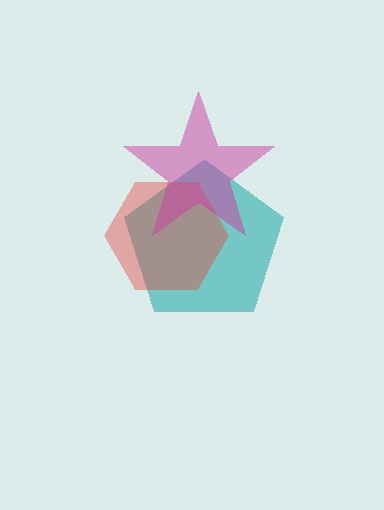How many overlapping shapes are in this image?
There are 3 overlapping shapes in the image.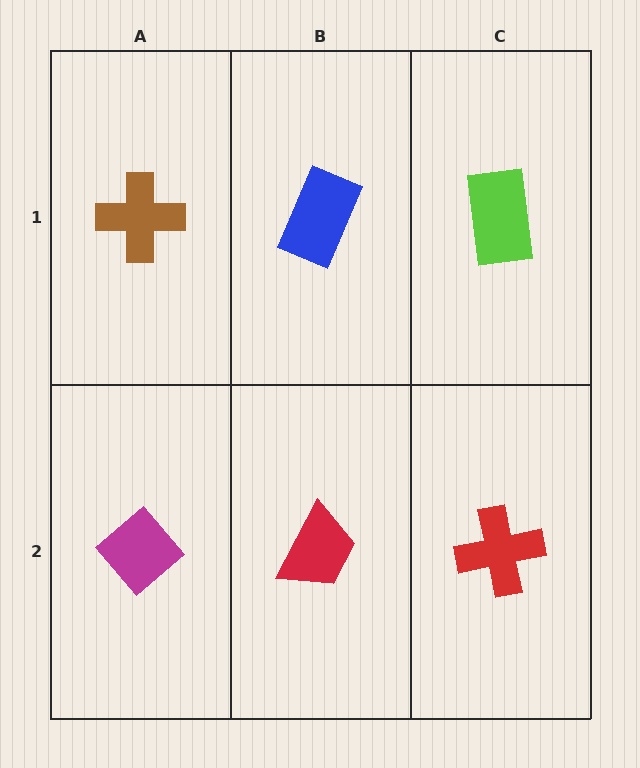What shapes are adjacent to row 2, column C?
A lime rectangle (row 1, column C), a red trapezoid (row 2, column B).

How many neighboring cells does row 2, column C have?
2.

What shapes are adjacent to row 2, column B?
A blue rectangle (row 1, column B), a magenta diamond (row 2, column A), a red cross (row 2, column C).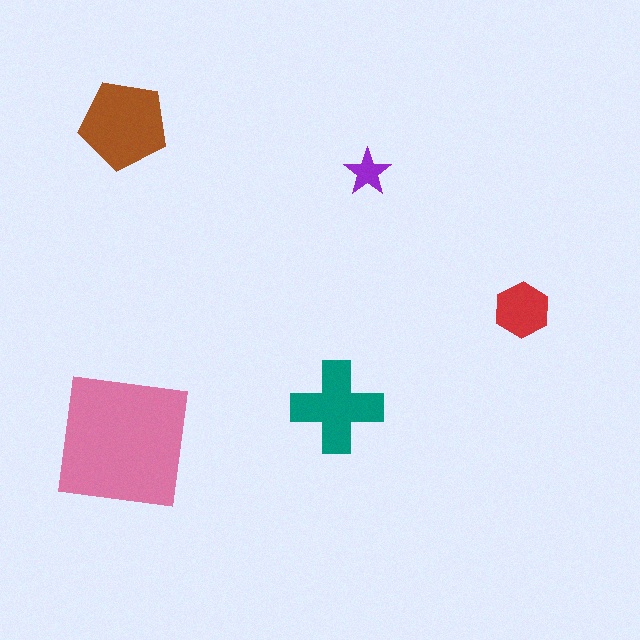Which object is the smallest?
The purple star.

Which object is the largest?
The pink square.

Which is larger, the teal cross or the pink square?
The pink square.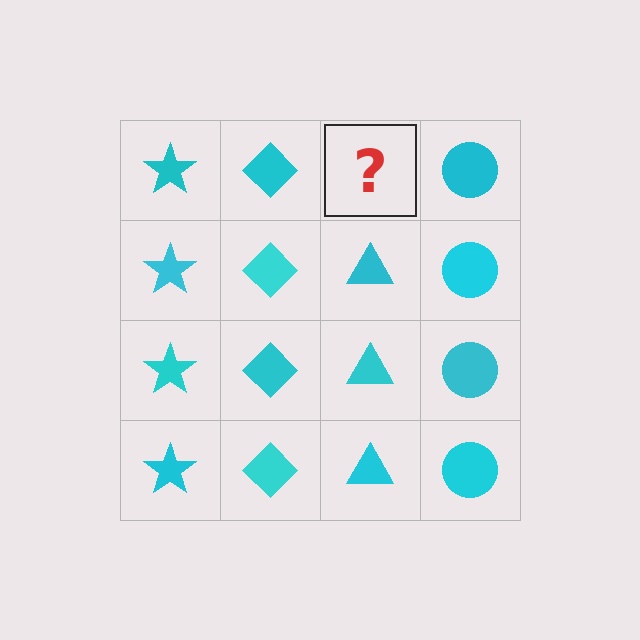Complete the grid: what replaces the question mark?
The question mark should be replaced with a cyan triangle.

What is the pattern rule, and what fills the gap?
The rule is that each column has a consistent shape. The gap should be filled with a cyan triangle.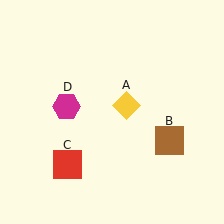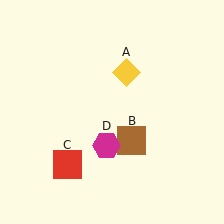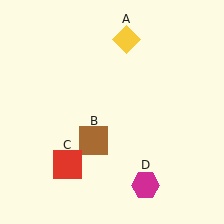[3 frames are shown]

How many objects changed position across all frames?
3 objects changed position: yellow diamond (object A), brown square (object B), magenta hexagon (object D).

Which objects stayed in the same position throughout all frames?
Red square (object C) remained stationary.